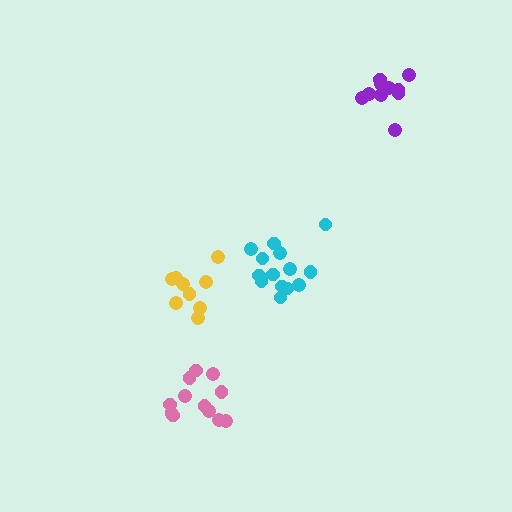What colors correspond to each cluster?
The clusters are colored: yellow, pink, purple, cyan.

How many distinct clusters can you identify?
There are 4 distinct clusters.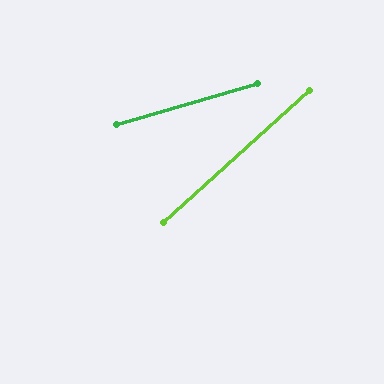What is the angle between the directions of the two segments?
Approximately 26 degrees.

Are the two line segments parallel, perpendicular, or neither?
Neither parallel nor perpendicular — they differ by about 26°.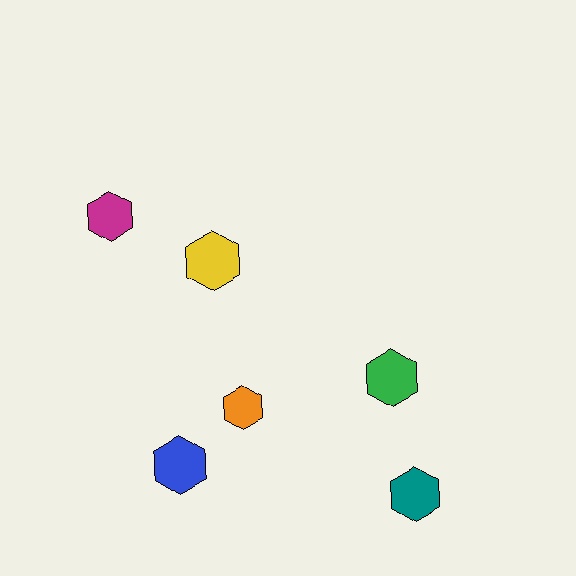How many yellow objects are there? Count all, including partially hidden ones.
There is 1 yellow object.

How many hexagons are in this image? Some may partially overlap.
There are 6 hexagons.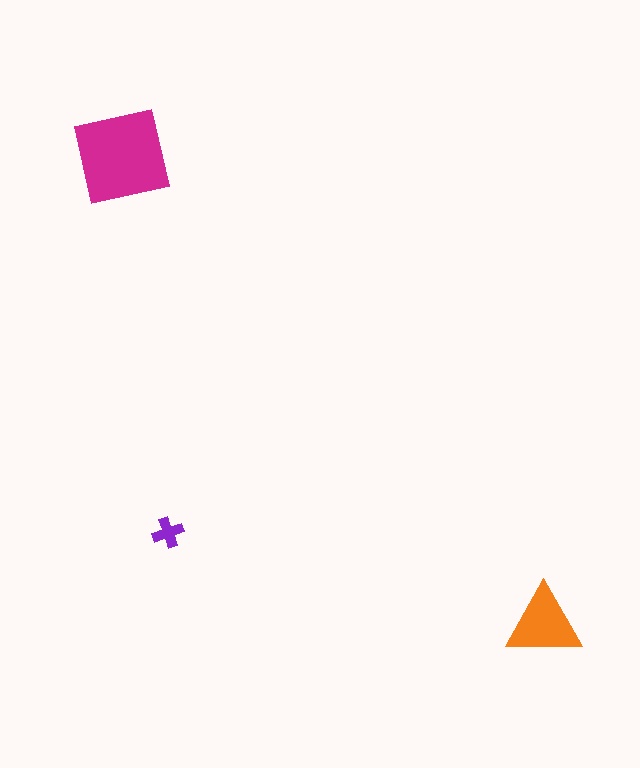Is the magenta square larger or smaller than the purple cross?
Larger.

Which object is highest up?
The magenta square is topmost.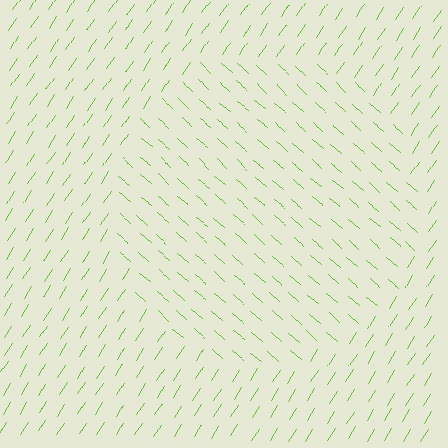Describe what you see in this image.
The image is filled with small lime line segments. A circle region in the image has lines oriented differently from the surrounding lines, creating a visible texture boundary.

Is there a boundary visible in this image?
Yes, there is a texture boundary formed by a change in line orientation.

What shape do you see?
I see a circle.